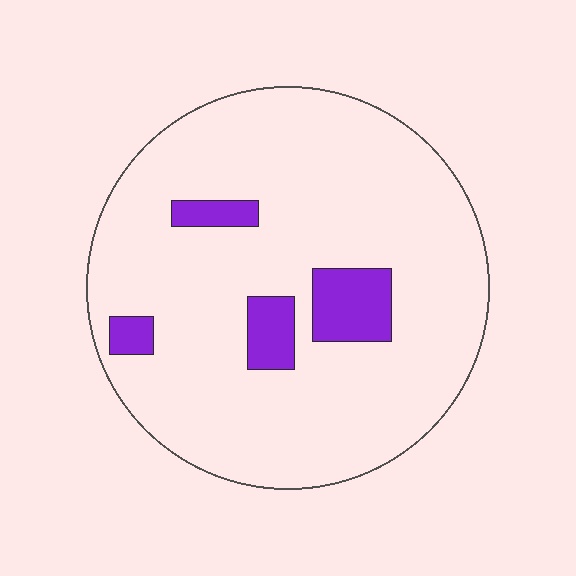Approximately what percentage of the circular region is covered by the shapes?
Approximately 10%.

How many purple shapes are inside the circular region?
4.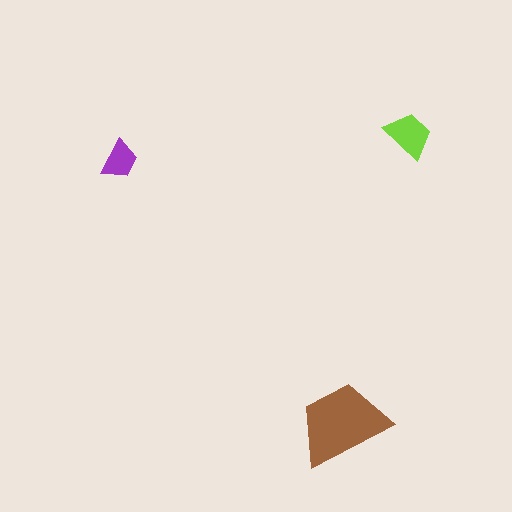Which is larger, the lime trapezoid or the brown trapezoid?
The brown one.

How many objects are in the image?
There are 3 objects in the image.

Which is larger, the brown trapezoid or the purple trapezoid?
The brown one.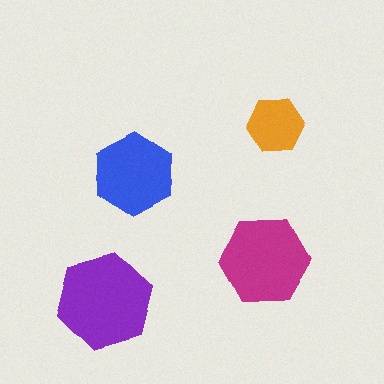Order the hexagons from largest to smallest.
the purple one, the magenta one, the blue one, the orange one.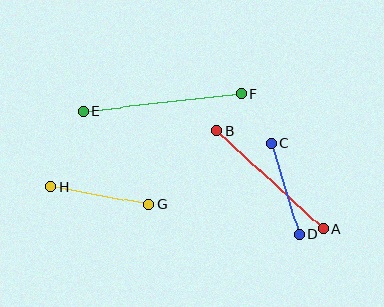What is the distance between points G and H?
The distance is approximately 100 pixels.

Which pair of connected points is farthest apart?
Points E and F are farthest apart.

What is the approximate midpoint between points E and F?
The midpoint is at approximately (162, 102) pixels.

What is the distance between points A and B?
The distance is approximately 145 pixels.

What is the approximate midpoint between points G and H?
The midpoint is at approximately (100, 196) pixels.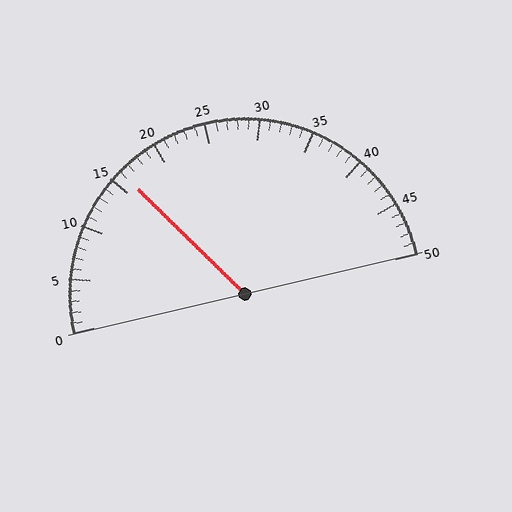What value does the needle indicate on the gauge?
The needle indicates approximately 16.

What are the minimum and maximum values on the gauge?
The gauge ranges from 0 to 50.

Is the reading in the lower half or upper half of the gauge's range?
The reading is in the lower half of the range (0 to 50).